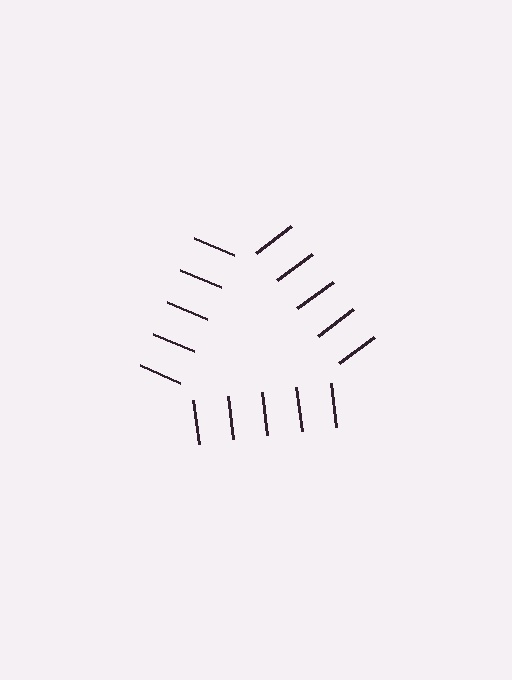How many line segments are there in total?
15 — 5 along each of the 3 edges.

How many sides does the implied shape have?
3 sides — the line-ends trace a triangle.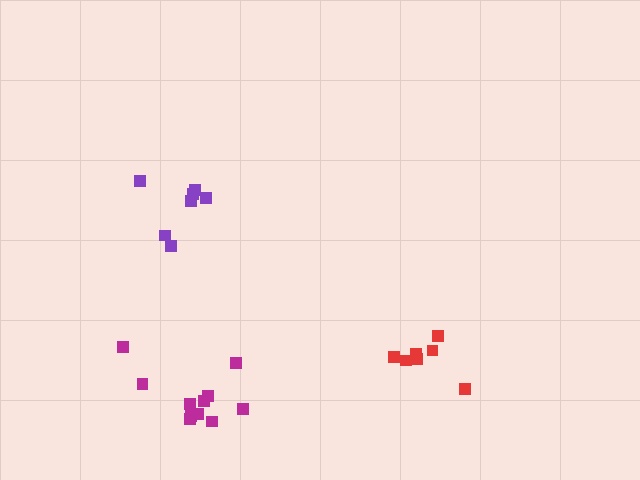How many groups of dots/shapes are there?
There are 3 groups.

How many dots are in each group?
Group 1: 7 dots, Group 2: 7 dots, Group 3: 11 dots (25 total).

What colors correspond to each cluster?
The clusters are colored: red, purple, magenta.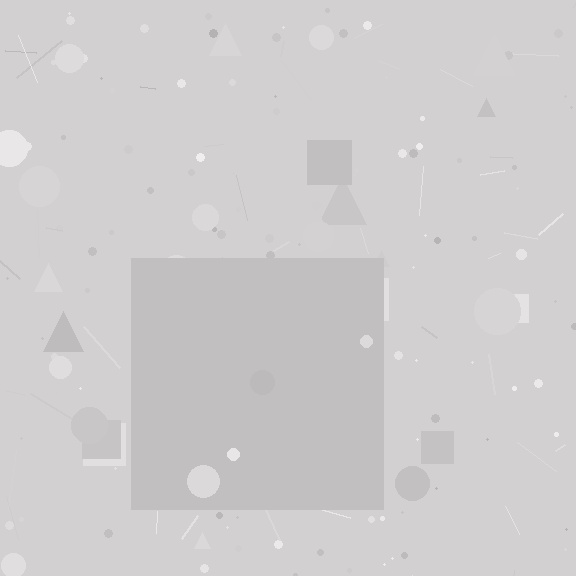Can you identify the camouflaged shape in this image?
The camouflaged shape is a square.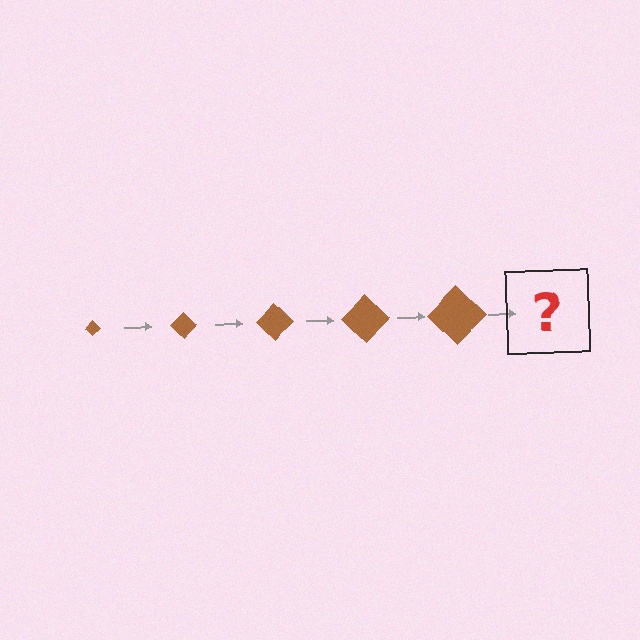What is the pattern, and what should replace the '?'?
The pattern is that the diamond gets progressively larger each step. The '?' should be a brown diamond, larger than the previous one.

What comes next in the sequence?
The next element should be a brown diamond, larger than the previous one.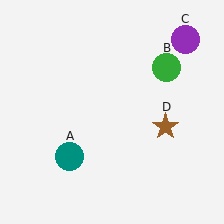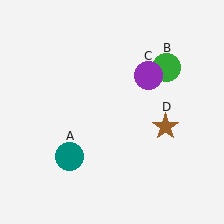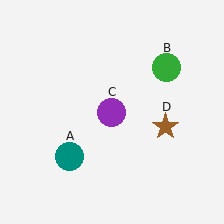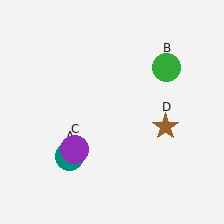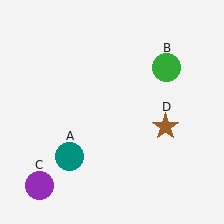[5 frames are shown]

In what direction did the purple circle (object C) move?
The purple circle (object C) moved down and to the left.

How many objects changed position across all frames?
1 object changed position: purple circle (object C).